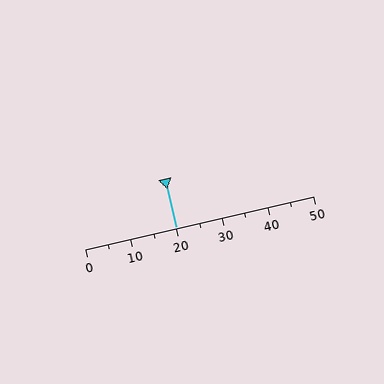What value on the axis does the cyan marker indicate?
The marker indicates approximately 20.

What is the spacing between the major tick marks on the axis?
The major ticks are spaced 10 apart.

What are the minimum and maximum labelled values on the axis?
The axis runs from 0 to 50.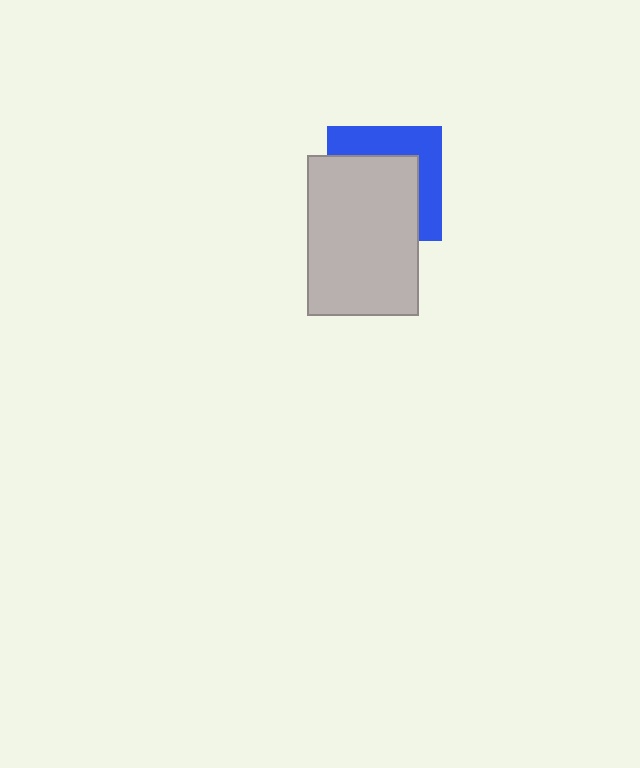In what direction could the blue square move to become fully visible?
The blue square could move toward the upper-right. That would shift it out from behind the light gray rectangle entirely.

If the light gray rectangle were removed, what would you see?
You would see the complete blue square.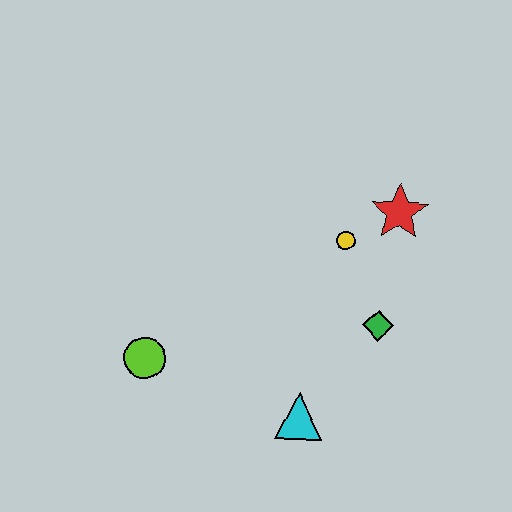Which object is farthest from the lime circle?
The red star is farthest from the lime circle.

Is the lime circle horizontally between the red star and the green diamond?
No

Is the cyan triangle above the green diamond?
No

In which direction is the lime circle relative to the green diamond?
The lime circle is to the left of the green diamond.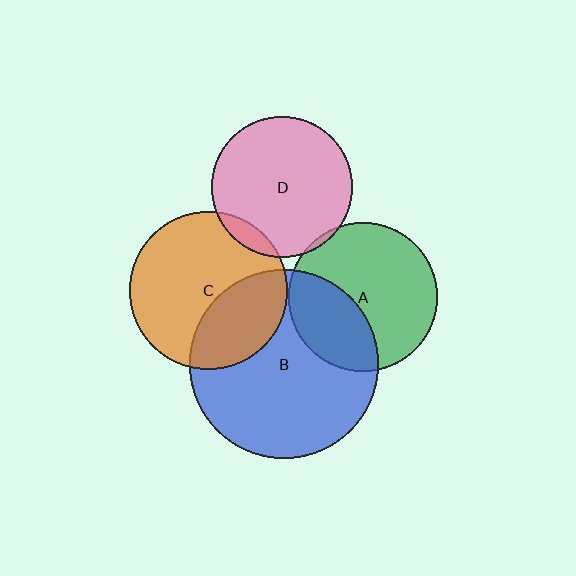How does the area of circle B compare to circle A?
Approximately 1.6 times.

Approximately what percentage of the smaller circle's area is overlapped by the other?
Approximately 5%.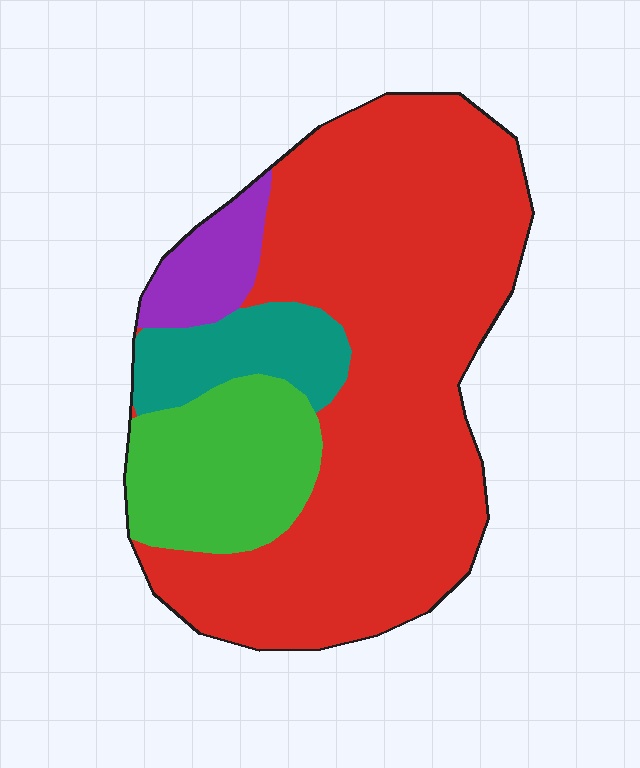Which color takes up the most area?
Red, at roughly 65%.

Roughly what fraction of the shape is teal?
Teal takes up about one tenth (1/10) of the shape.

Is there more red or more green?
Red.